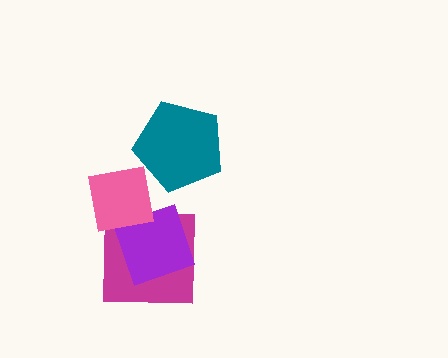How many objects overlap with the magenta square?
2 objects overlap with the magenta square.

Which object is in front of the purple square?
The pink square is in front of the purple square.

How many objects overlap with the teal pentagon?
0 objects overlap with the teal pentagon.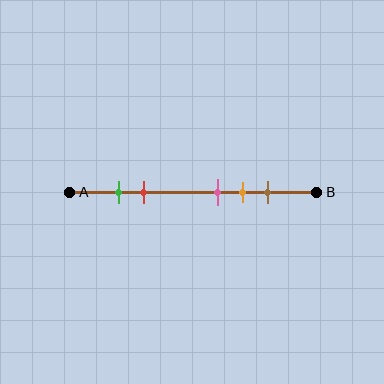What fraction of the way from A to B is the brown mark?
The brown mark is approximately 80% (0.8) of the way from A to B.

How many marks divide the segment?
There are 5 marks dividing the segment.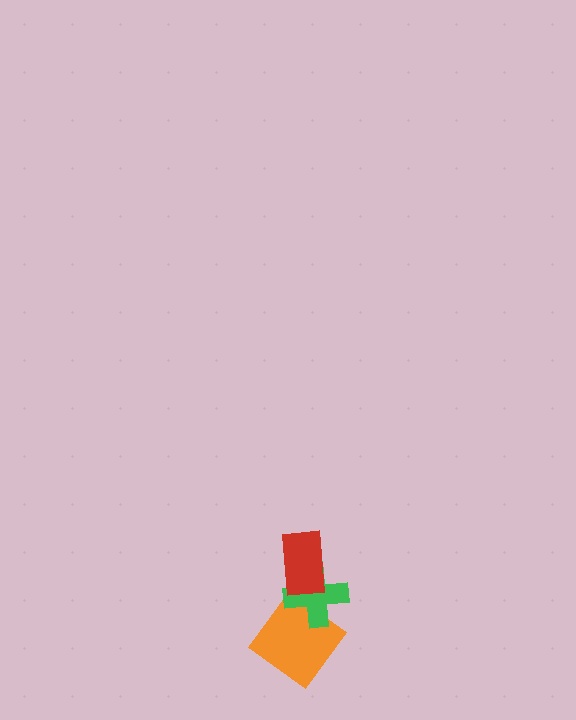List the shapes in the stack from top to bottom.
From top to bottom: the red rectangle, the green cross, the orange diamond.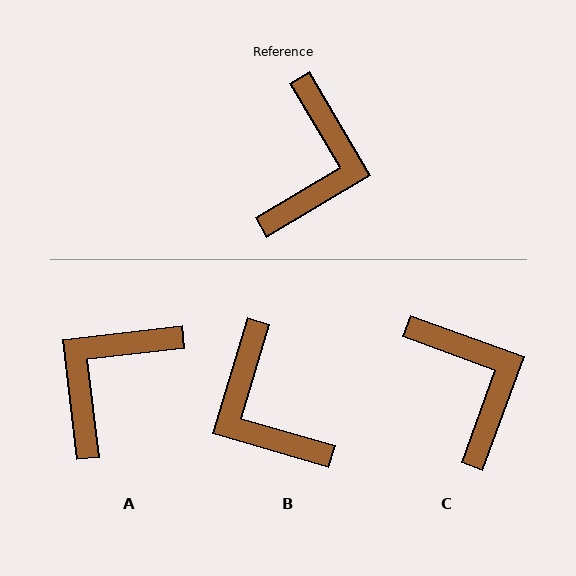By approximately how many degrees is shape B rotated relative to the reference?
Approximately 137 degrees clockwise.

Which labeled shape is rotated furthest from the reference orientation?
A, about 156 degrees away.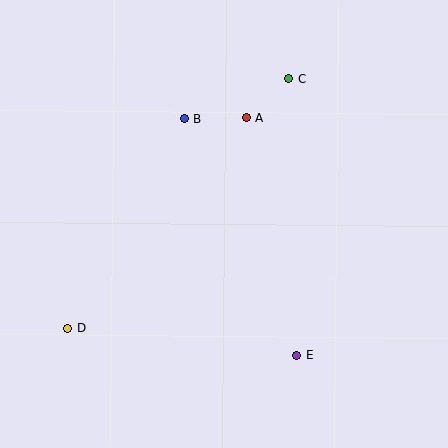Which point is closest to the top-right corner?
Point C is closest to the top-right corner.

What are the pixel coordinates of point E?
Point E is at (297, 355).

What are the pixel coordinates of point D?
Point D is at (68, 328).